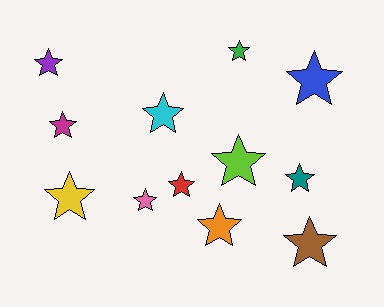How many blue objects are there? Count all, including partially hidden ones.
There is 1 blue object.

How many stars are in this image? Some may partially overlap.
There are 12 stars.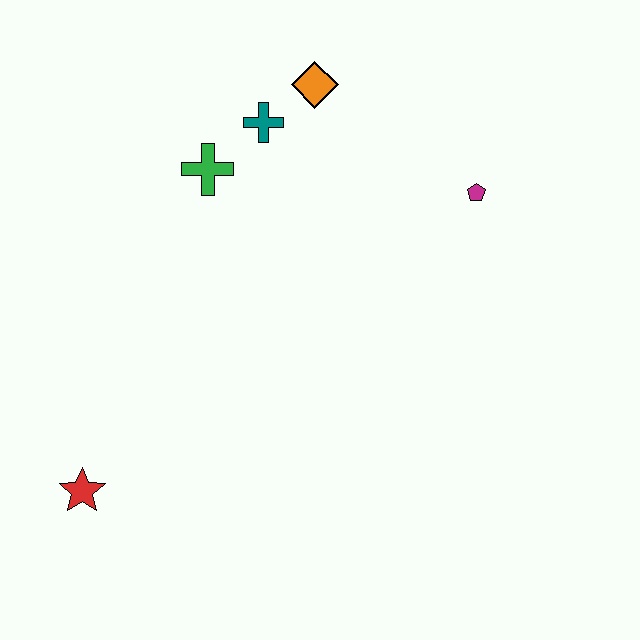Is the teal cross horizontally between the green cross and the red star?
No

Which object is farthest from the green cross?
The red star is farthest from the green cross.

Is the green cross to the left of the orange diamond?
Yes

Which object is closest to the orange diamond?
The teal cross is closest to the orange diamond.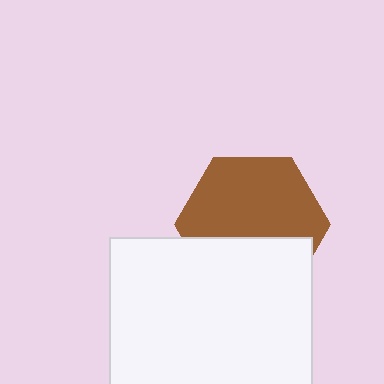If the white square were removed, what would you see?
You would see the complete brown hexagon.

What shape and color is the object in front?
The object in front is a white square.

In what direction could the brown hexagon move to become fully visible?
The brown hexagon could move up. That would shift it out from behind the white square entirely.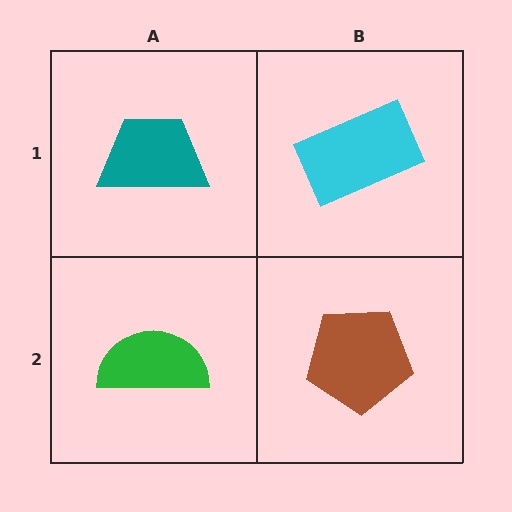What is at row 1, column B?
A cyan rectangle.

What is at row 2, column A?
A green semicircle.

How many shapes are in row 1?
2 shapes.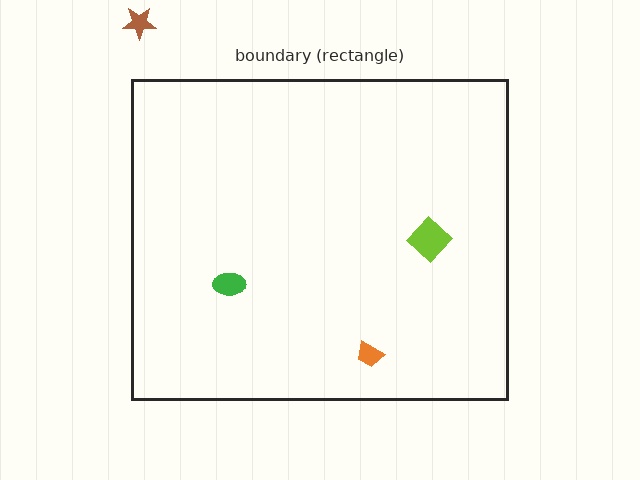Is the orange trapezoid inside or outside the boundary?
Inside.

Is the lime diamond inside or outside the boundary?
Inside.